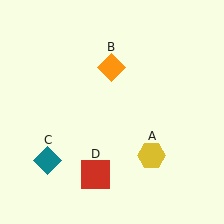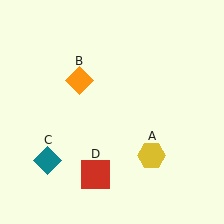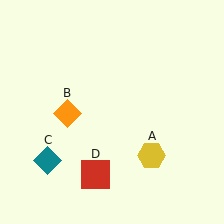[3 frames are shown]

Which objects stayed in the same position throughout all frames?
Yellow hexagon (object A) and teal diamond (object C) and red square (object D) remained stationary.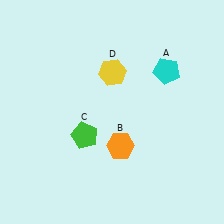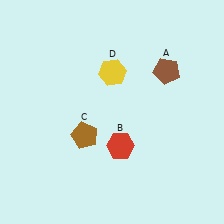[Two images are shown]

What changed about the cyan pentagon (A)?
In Image 1, A is cyan. In Image 2, it changed to brown.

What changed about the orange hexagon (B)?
In Image 1, B is orange. In Image 2, it changed to red.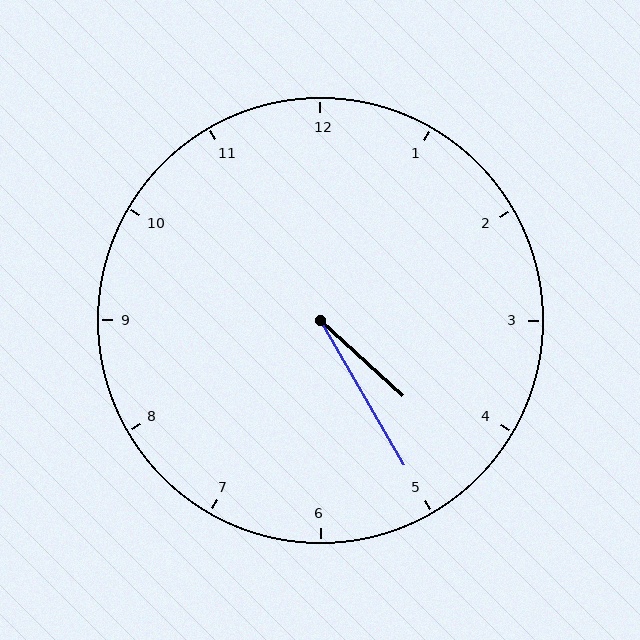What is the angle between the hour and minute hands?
Approximately 18 degrees.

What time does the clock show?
4:25.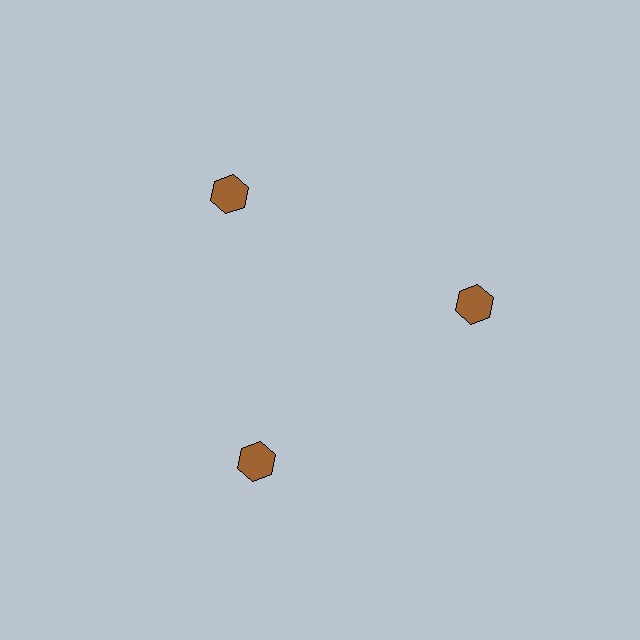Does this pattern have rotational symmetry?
Yes, this pattern has 3-fold rotational symmetry. It looks the same after rotating 120 degrees around the center.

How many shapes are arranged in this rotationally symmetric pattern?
There are 3 shapes, arranged in 3 groups of 1.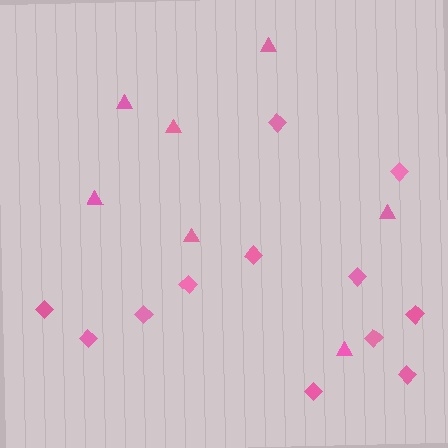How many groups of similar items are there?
There are 2 groups: one group of diamonds (12) and one group of triangles (7).